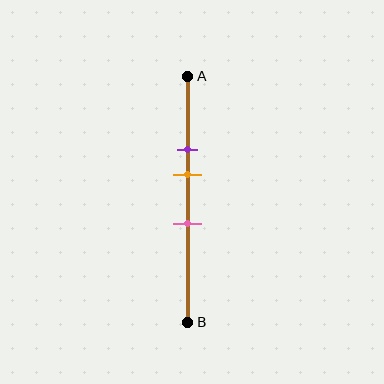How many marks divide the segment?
There are 3 marks dividing the segment.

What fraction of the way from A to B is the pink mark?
The pink mark is approximately 60% (0.6) of the way from A to B.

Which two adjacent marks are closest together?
The purple and orange marks are the closest adjacent pair.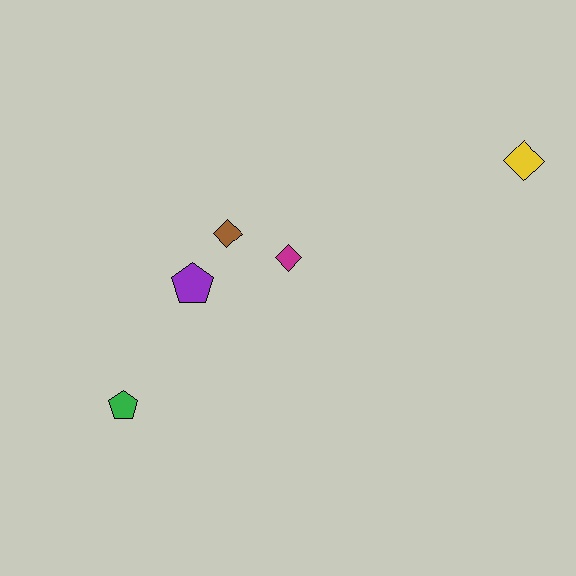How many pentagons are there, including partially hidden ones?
There are 2 pentagons.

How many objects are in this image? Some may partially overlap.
There are 5 objects.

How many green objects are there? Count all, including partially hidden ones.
There is 1 green object.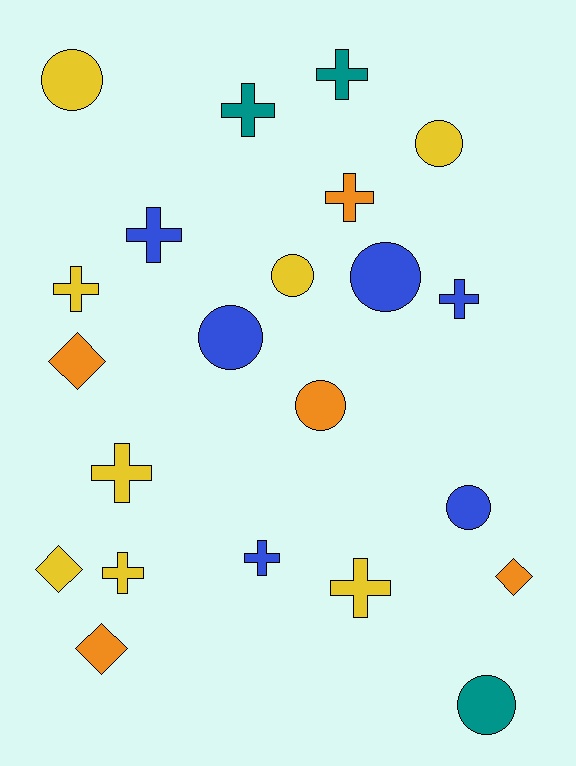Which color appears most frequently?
Yellow, with 8 objects.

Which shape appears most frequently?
Cross, with 10 objects.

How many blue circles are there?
There are 3 blue circles.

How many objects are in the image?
There are 22 objects.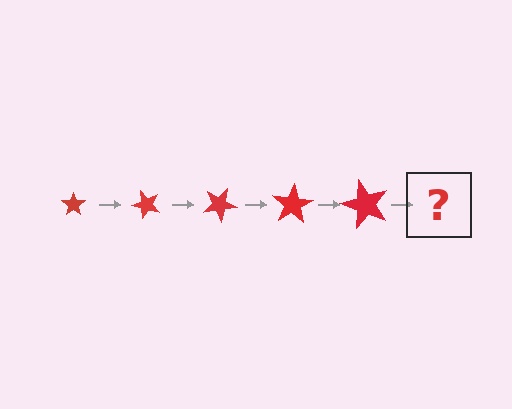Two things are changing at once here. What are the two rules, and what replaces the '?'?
The two rules are that the star grows larger each step and it rotates 50 degrees each step. The '?' should be a star, larger than the previous one and rotated 250 degrees from the start.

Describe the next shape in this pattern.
It should be a star, larger than the previous one and rotated 250 degrees from the start.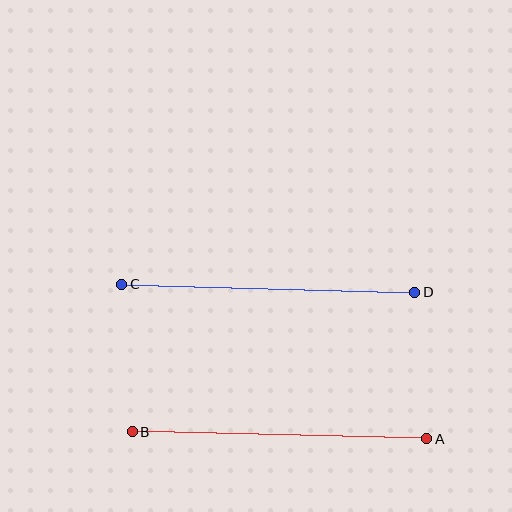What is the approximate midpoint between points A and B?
The midpoint is at approximately (279, 435) pixels.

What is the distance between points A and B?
The distance is approximately 295 pixels.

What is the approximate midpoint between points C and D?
The midpoint is at approximately (268, 288) pixels.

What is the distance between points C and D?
The distance is approximately 293 pixels.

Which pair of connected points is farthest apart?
Points A and B are farthest apart.